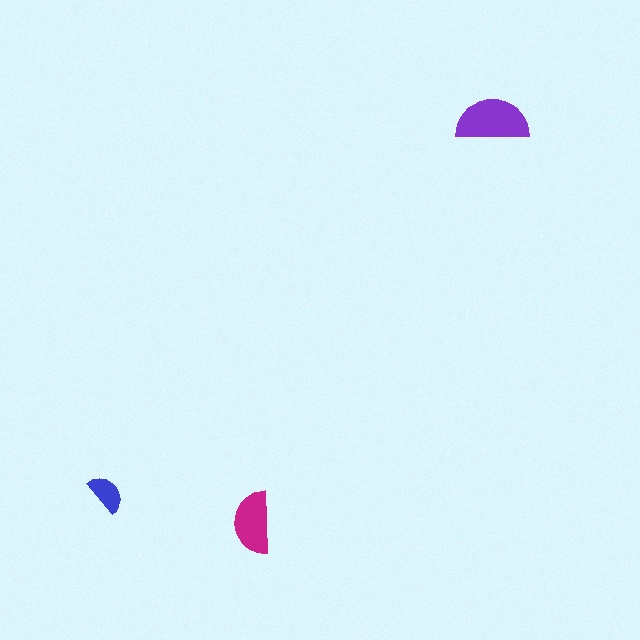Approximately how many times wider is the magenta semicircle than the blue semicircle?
About 1.5 times wider.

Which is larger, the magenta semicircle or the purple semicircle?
The purple one.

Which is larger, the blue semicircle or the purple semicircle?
The purple one.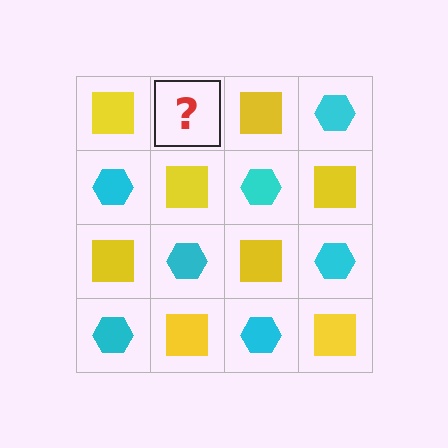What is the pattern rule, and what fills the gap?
The rule is that it alternates yellow square and cyan hexagon in a checkerboard pattern. The gap should be filled with a cyan hexagon.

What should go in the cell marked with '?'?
The missing cell should contain a cyan hexagon.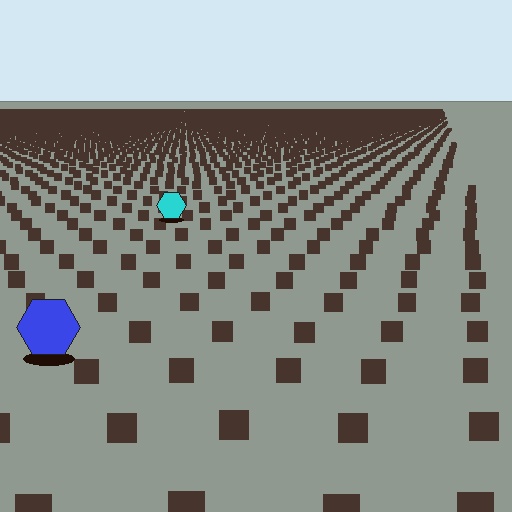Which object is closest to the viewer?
The blue hexagon is closest. The texture marks near it are larger and more spread out.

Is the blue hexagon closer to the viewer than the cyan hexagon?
Yes. The blue hexagon is closer — you can tell from the texture gradient: the ground texture is coarser near it.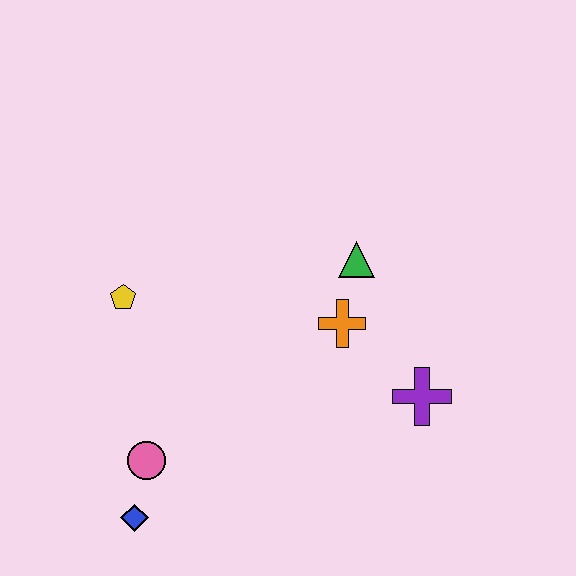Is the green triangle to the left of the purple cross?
Yes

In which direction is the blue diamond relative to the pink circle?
The blue diamond is below the pink circle.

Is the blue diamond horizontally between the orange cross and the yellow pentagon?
Yes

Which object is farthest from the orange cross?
The blue diamond is farthest from the orange cross.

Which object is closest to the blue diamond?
The pink circle is closest to the blue diamond.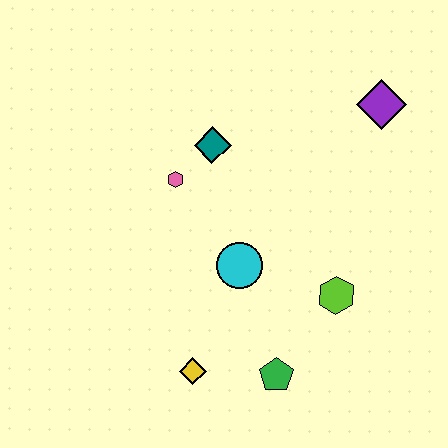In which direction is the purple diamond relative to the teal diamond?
The purple diamond is to the right of the teal diamond.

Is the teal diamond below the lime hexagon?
No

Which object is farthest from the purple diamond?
The yellow diamond is farthest from the purple diamond.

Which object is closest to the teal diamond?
The pink hexagon is closest to the teal diamond.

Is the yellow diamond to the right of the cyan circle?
No